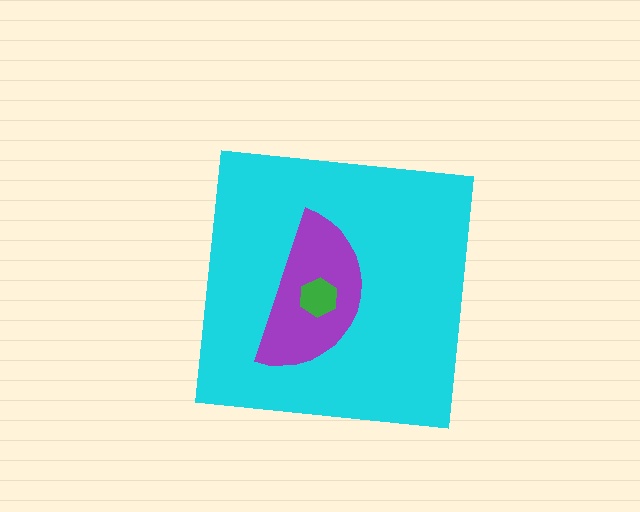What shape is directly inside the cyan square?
The purple semicircle.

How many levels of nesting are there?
3.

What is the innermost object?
The green hexagon.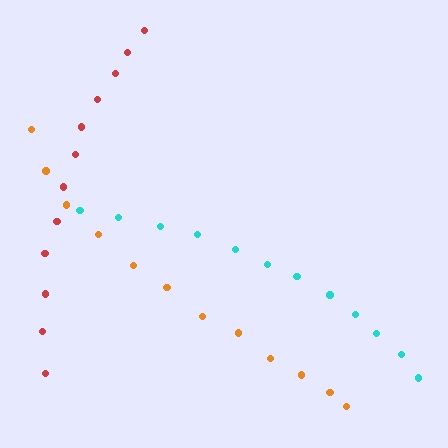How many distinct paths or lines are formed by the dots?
There are 3 distinct paths.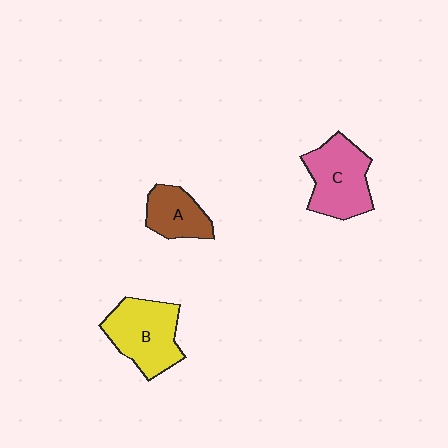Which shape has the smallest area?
Shape A (brown).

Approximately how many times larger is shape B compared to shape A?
Approximately 1.6 times.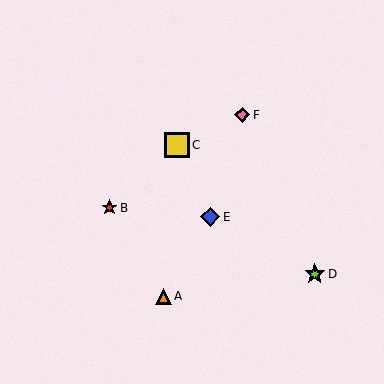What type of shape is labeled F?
Shape F is a pink diamond.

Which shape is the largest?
The yellow square (labeled C) is the largest.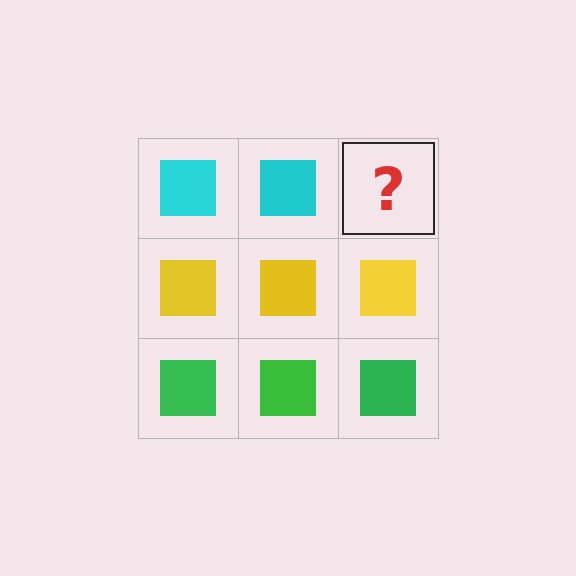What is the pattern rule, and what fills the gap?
The rule is that each row has a consistent color. The gap should be filled with a cyan square.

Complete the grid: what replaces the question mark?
The question mark should be replaced with a cyan square.